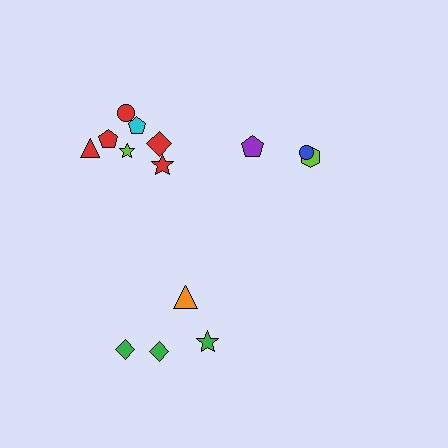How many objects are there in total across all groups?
There are 14 objects.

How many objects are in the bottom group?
There are 4 objects.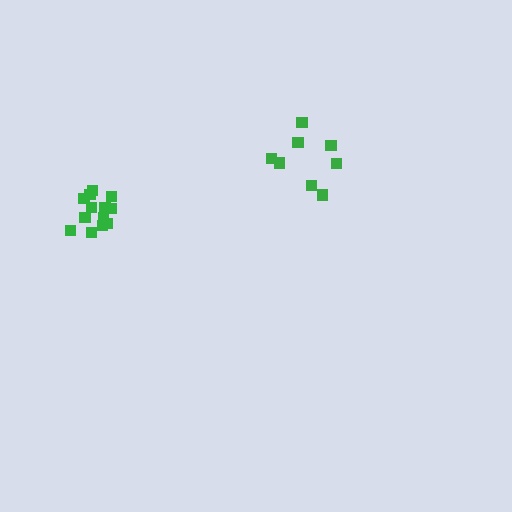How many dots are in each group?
Group 1: 9 dots, Group 2: 13 dots (22 total).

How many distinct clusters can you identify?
There are 2 distinct clusters.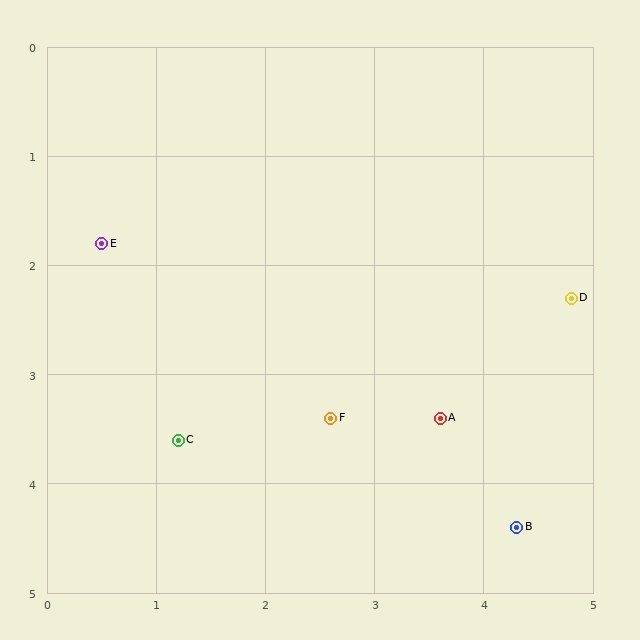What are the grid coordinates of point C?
Point C is at approximately (1.2, 3.6).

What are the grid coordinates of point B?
Point B is at approximately (4.3, 4.4).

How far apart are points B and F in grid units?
Points B and F are about 2.0 grid units apart.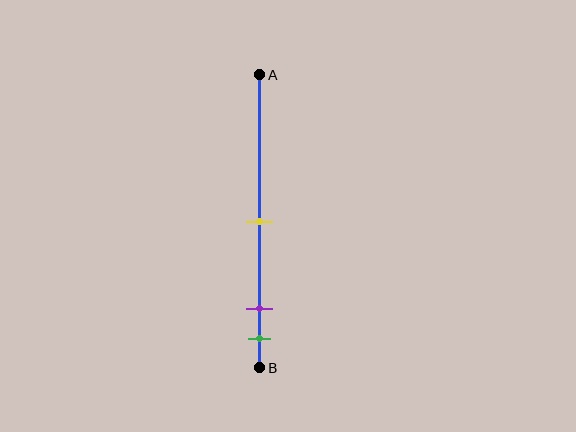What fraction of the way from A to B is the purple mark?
The purple mark is approximately 80% (0.8) of the way from A to B.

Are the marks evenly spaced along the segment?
No, the marks are not evenly spaced.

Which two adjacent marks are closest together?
The purple and green marks are the closest adjacent pair.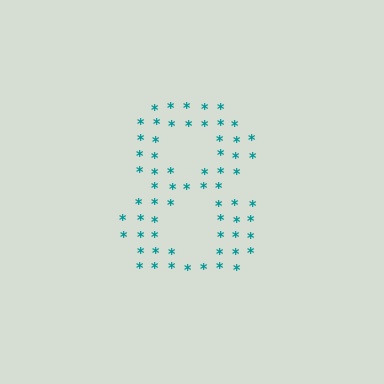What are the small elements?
The small elements are asterisks.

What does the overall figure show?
The overall figure shows the digit 8.